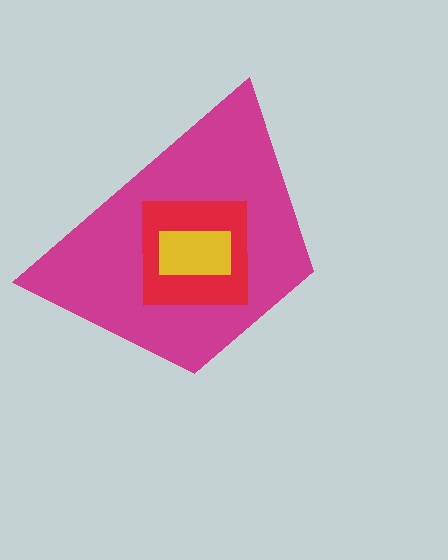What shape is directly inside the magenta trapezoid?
The red square.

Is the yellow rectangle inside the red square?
Yes.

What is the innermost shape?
The yellow rectangle.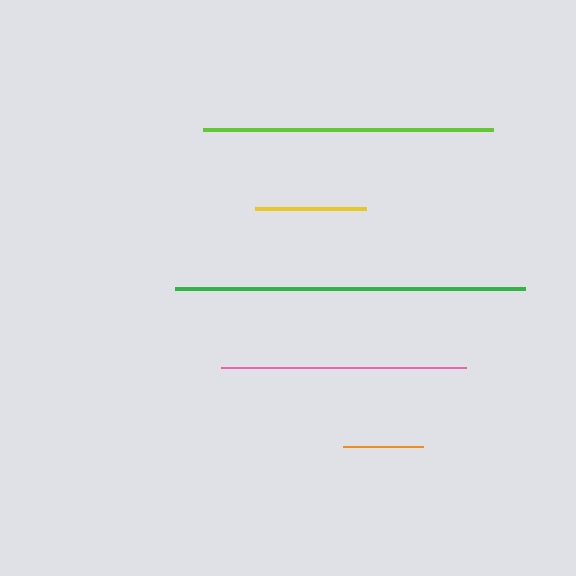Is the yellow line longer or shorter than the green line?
The green line is longer than the yellow line.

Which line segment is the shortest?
The orange line is the shortest at approximately 79 pixels.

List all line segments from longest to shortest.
From longest to shortest: green, lime, pink, yellow, orange.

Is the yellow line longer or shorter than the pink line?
The pink line is longer than the yellow line.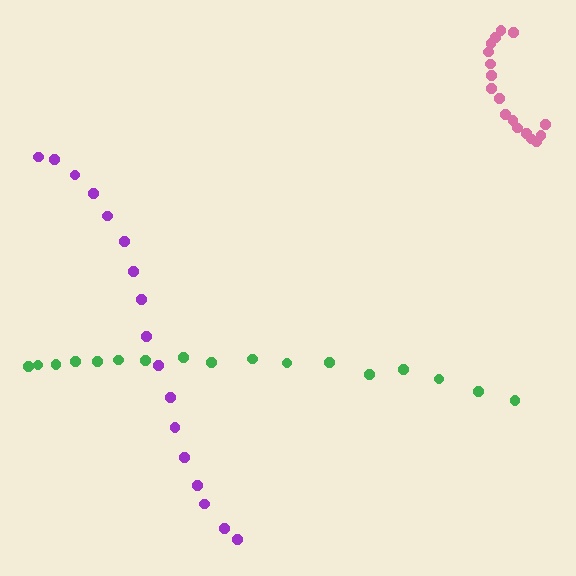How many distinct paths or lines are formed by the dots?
There are 3 distinct paths.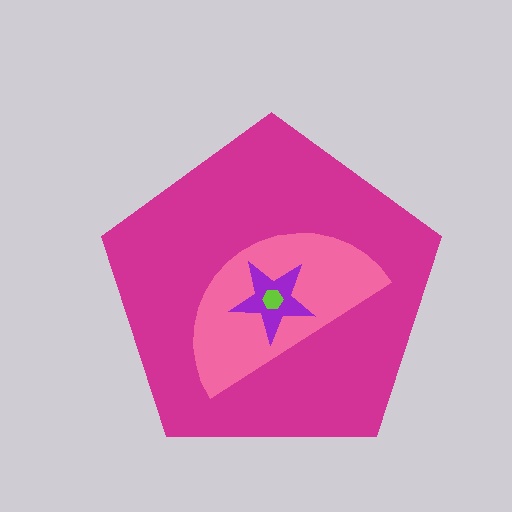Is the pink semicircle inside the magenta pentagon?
Yes.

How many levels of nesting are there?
4.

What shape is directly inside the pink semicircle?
The purple star.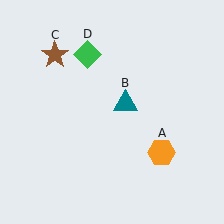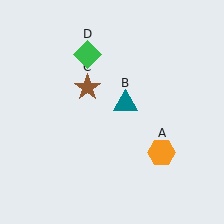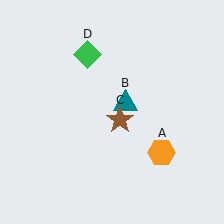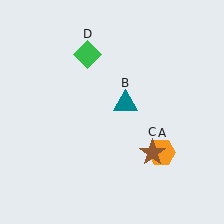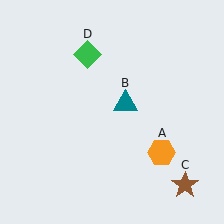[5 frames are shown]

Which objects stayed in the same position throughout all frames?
Orange hexagon (object A) and teal triangle (object B) and green diamond (object D) remained stationary.